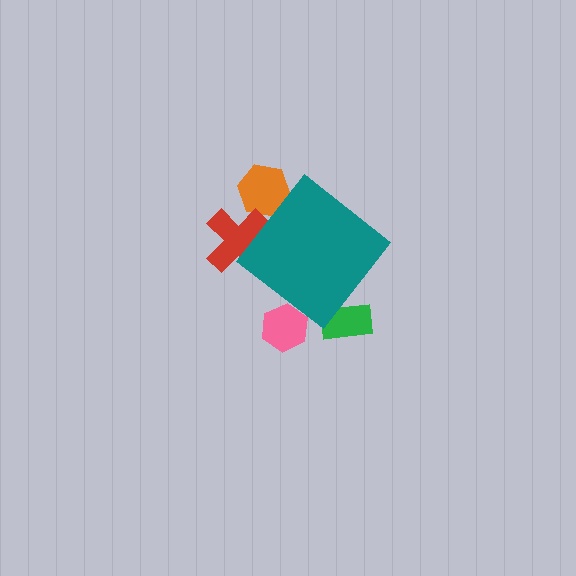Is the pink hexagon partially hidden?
Yes, the pink hexagon is partially hidden behind the teal diamond.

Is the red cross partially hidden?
Yes, the red cross is partially hidden behind the teal diamond.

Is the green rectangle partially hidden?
Yes, the green rectangle is partially hidden behind the teal diamond.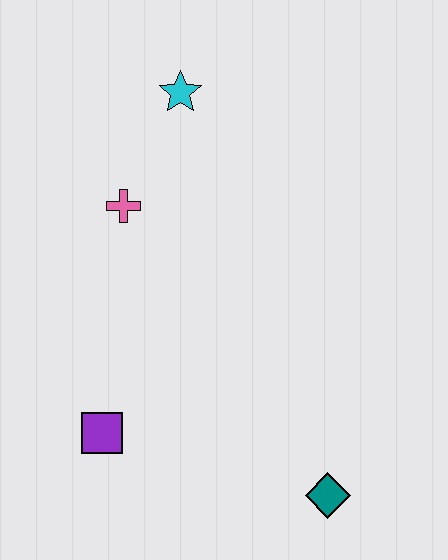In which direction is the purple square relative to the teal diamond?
The purple square is to the left of the teal diamond.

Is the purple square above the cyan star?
No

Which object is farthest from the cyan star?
The teal diamond is farthest from the cyan star.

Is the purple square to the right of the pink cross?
No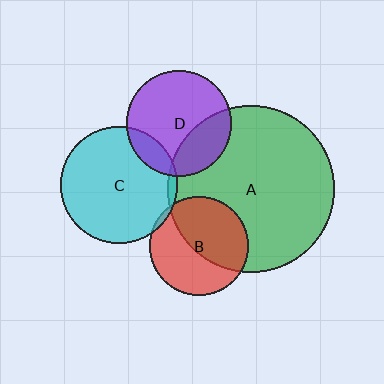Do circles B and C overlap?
Yes.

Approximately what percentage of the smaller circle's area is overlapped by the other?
Approximately 5%.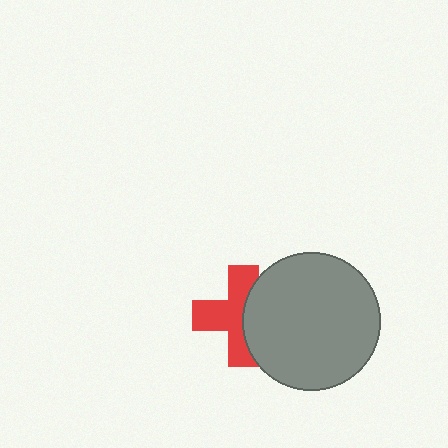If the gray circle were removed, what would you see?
You would see the complete red cross.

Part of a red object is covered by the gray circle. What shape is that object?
It is a cross.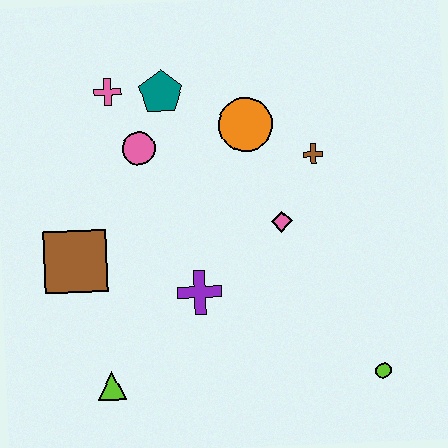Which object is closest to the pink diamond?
The brown cross is closest to the pink diamond.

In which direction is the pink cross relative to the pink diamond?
The pink cross is to the left of the pink diamond.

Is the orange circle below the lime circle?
No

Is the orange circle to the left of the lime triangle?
No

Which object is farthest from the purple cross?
The pink cross is farthest from the purple cross.